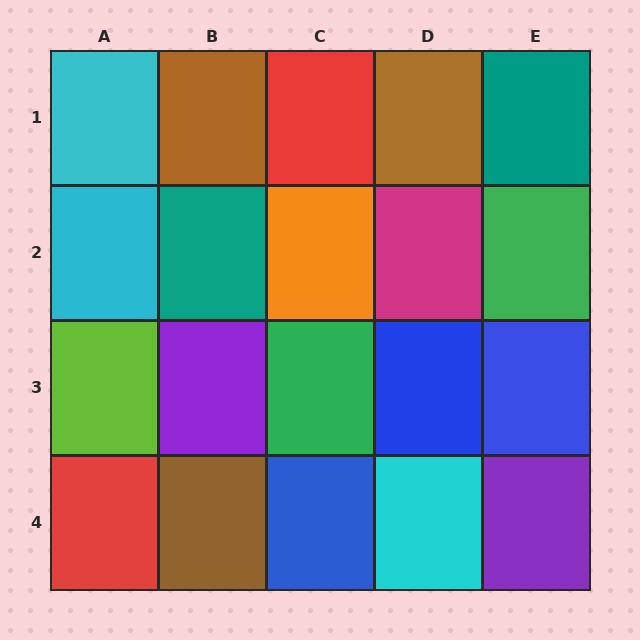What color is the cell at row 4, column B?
Brown.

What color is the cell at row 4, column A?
Red.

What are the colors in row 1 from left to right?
Cyan, brown, red, brown, teal.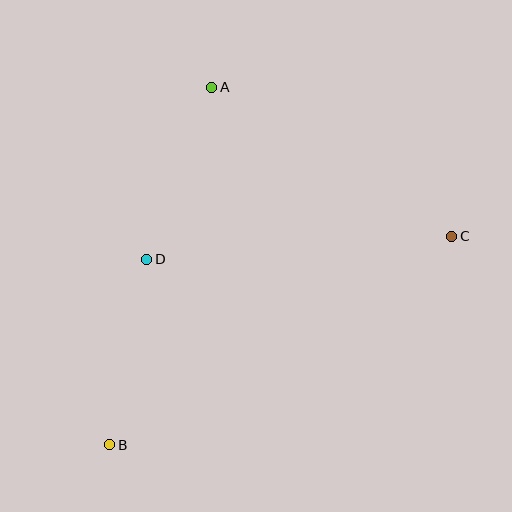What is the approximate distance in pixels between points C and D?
The distance between C and D is approximately 306 pixels.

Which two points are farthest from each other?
Points B and C are farthest from each other.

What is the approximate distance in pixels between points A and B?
The distance between A and B is approximately 371 pixels.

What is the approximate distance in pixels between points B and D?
The distance between B and D is approximately 189 pixels.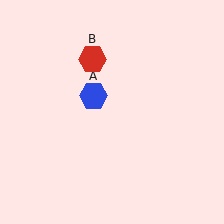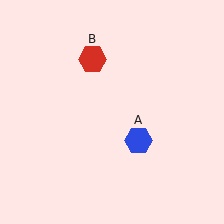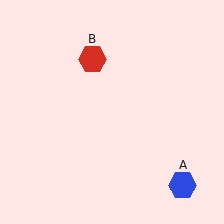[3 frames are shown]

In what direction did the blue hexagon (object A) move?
The blue hexagon (object A) moved down and to the right.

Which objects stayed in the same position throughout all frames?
Red hexagon (object B) remained stationary.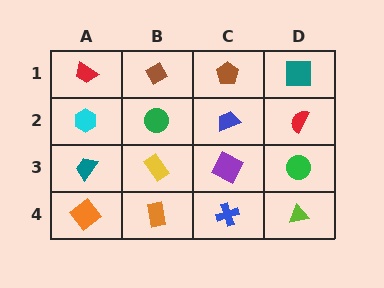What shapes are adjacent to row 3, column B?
A green circle (row 2, column B), an orange rectangle (row 4, column B), a teal trapezoid (row 3, column A), a purple square (row 3, column C).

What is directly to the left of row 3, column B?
A teal trapezoid.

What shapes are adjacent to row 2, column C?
A brown pentagon (row 1, column C), a purple square (row 3, column C), a green circle (row 2, column B), a red semicircle (row 2, column D).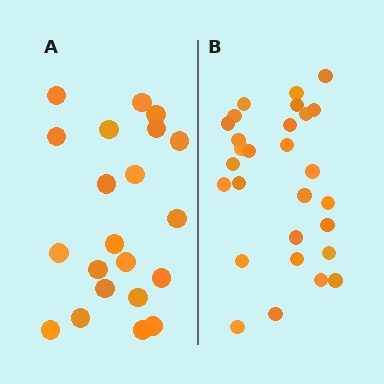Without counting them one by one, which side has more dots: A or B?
Region B (the right region) has more dots.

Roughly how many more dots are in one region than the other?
Region B has roughly 8 or so more dots than region A.